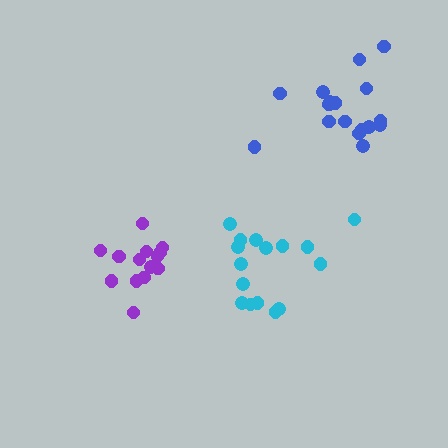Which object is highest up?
The blue cluster is topmost.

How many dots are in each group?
Group 1: 16 dots, Group 2: 14 dots, Group 3: 17 dots (47 total).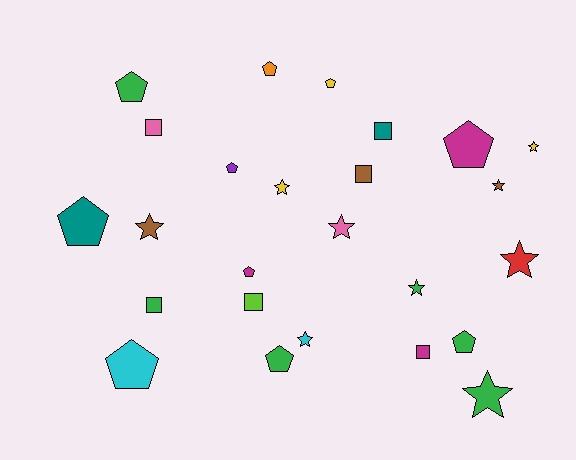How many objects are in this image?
There are 25 objects.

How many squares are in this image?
There are 6 squares.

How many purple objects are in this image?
There is 1 purple object.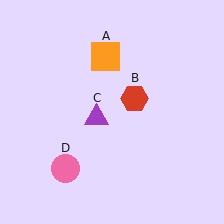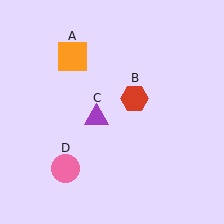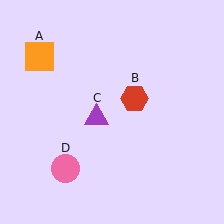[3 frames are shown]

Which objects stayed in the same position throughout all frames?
Red hexagon (object B) and purple triangle (object C) and pink circle (object D) remained stationary.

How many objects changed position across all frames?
1 object changed position: orange square (object A).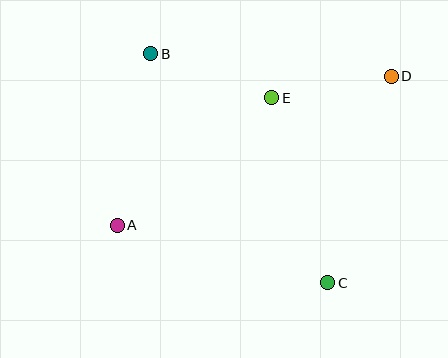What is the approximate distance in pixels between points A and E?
The distance between A and E is approximately 201 pixels.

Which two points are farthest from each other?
Points A and D are farthest from each other.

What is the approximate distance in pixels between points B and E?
The distance between B and E is approximately 129 pixels.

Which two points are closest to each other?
Points D and E are closest to each other.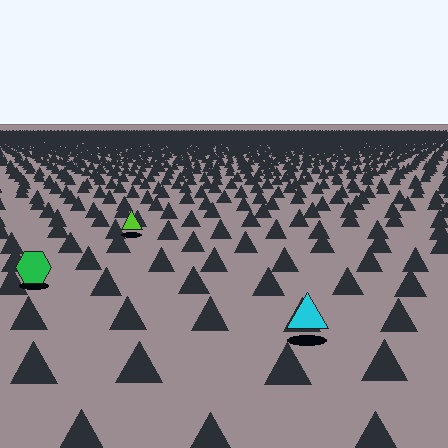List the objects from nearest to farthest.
From nearest to farthest: the cyan triangle, the green hexagon, the lime triangle.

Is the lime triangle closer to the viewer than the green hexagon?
No. The green hexagon is closer — you can tell from the texture gradient: the ground texture is coarser near it.